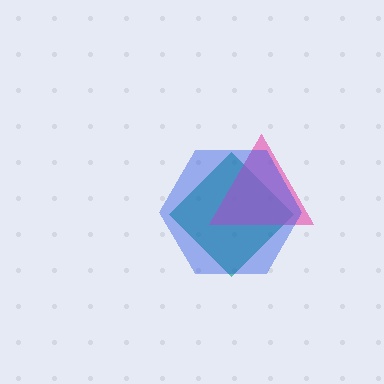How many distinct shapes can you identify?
There are 3 distinct shapes: a teal diamond, a pink triangle, a blue hexagon.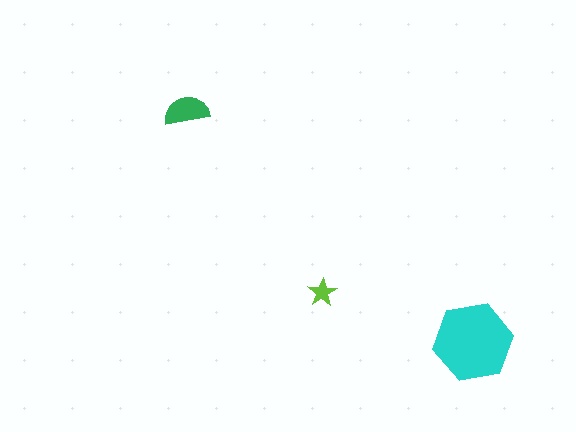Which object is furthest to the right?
The cyan hexagon is rightmost.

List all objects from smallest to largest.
The lime star, the green semicircle, the cyan hexagon.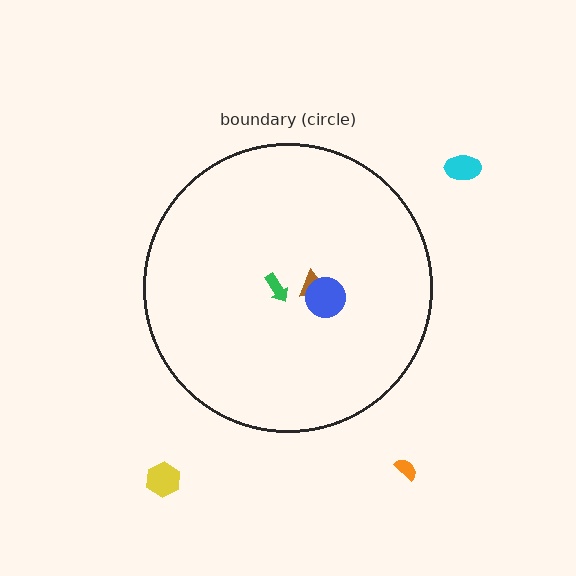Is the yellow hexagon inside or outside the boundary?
Outside.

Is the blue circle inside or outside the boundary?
Inside.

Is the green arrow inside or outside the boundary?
Inside.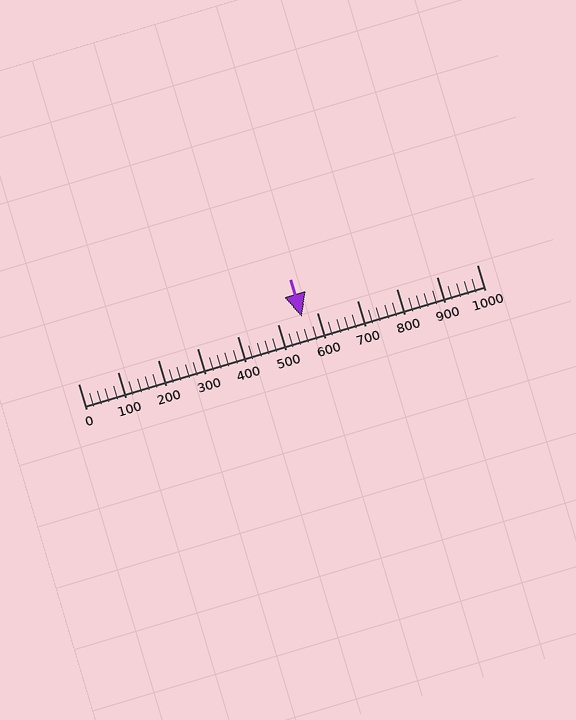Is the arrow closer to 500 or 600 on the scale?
The arrow is closer to 600.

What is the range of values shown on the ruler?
The ruler shows values from 0 to 1000.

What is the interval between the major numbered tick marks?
The major tick marks are spaced 100 units apart.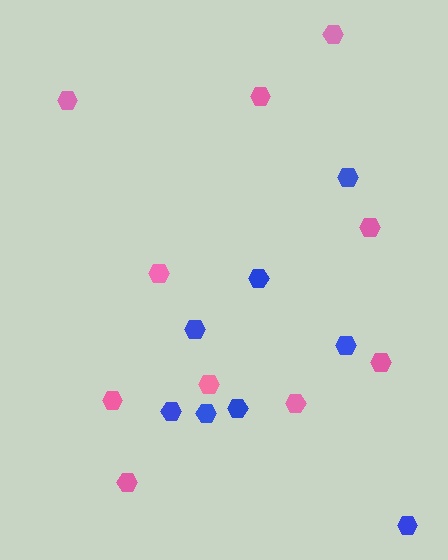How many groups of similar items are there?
There are 2 groups: one group of blue hexagons (8) and one group of pink hexagons (10).